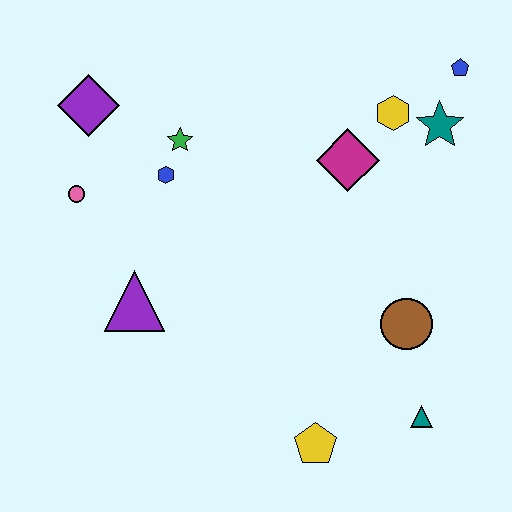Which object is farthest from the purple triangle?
The blue pentagon is farthest from the purple triangle.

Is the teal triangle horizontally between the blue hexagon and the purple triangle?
No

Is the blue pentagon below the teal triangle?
No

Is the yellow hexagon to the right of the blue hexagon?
Yes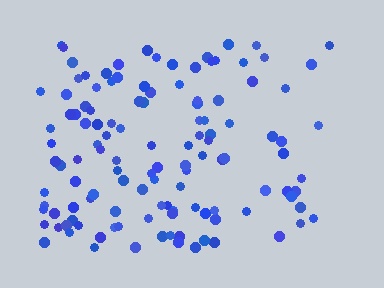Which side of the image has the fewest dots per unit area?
The right.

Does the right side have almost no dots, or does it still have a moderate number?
Still a moderate number, just noticeably fewer than the left.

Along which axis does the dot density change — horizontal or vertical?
Horizontal.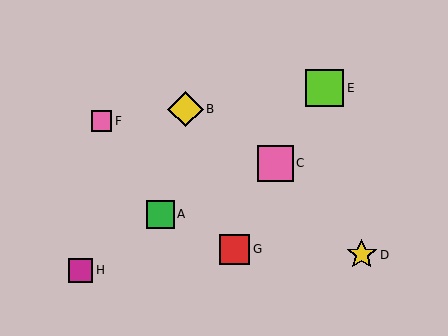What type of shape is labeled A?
Shape A is a green square.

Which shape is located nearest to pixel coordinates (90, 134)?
The pink square (labeled F) at (101, 121) is nearest to that location.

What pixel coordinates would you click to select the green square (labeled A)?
Click at (161, 214) to select the green square A.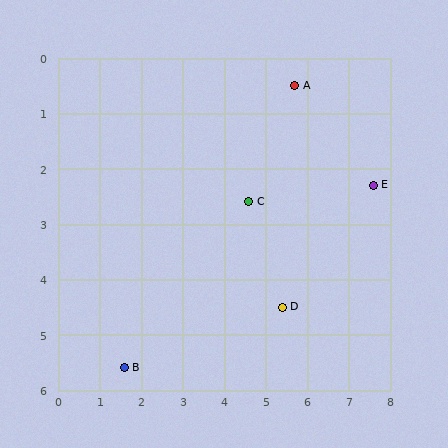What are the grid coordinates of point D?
Point D is at approximately (5.4, 4.5).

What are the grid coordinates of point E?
Point E is at approximately (7.6, 2.3).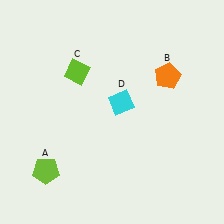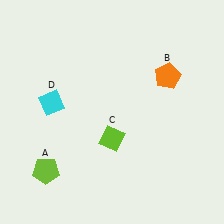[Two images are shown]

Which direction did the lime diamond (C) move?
The lime diamond (C) moved down.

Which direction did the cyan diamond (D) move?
The cyan diamond (D) moved left.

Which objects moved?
The objects that moved are: the lime diamond (C), the cyan diamond (D).